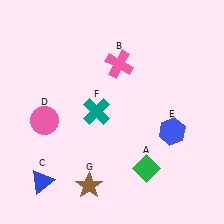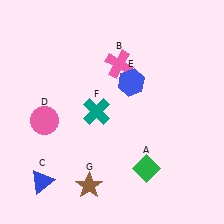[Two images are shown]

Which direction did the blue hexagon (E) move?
The blue hexagon (E) moved up.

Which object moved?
The blue hexagon (E) moved up.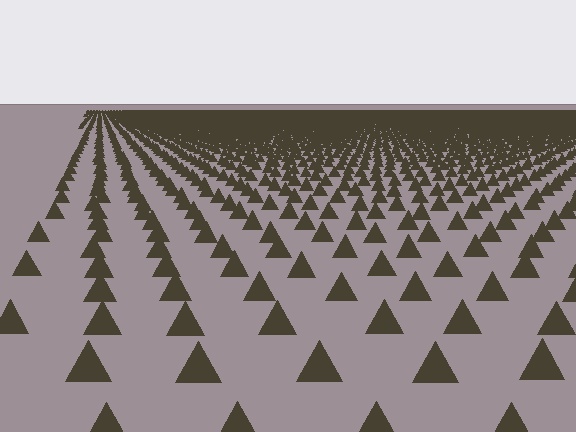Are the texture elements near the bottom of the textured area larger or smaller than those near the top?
Larger. Near the bottom, elements are closer to the viewer and appear at a bigger on-screen size.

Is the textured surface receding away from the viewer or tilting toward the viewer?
The surface is receding away from the viewer. Texture elements get smaller and denser toward the top.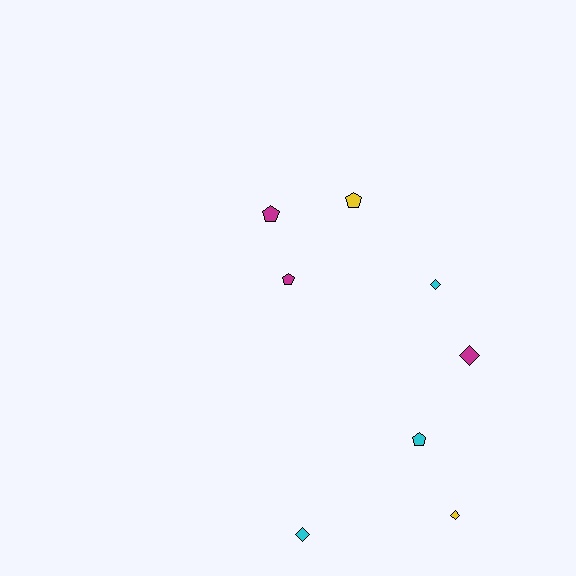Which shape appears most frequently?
Diamond, with 4 objects.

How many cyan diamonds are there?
There are 2 cyan diamonds.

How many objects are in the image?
There are 8 objects.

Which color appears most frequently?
Cyan, with 3 objects.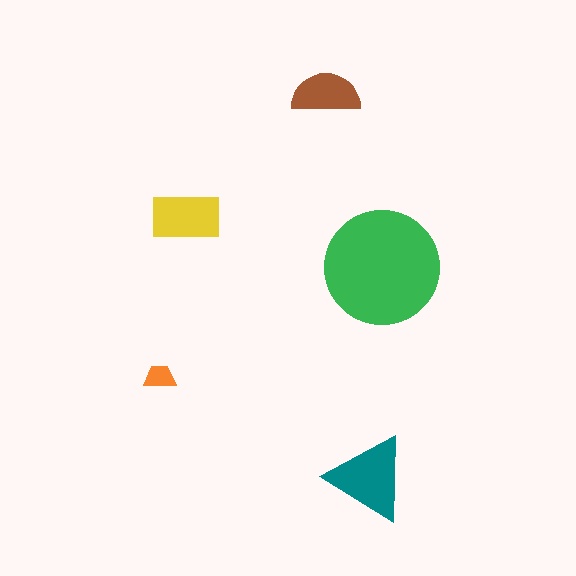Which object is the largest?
The green circle.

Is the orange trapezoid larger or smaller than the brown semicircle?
Smaller.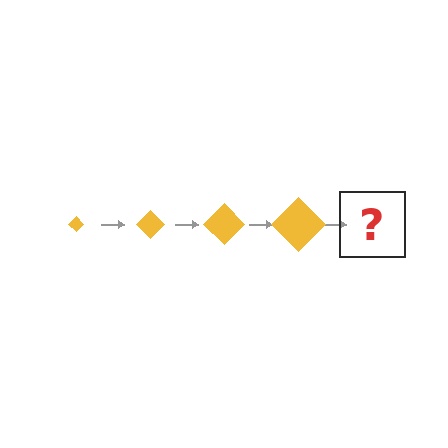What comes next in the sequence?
The next element should be a yellow diamond, larger than the previous one.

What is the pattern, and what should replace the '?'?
The pattern is that the diamond gets progressively larger each step. The '?' should be a yellow diamond, larger than the previous one.